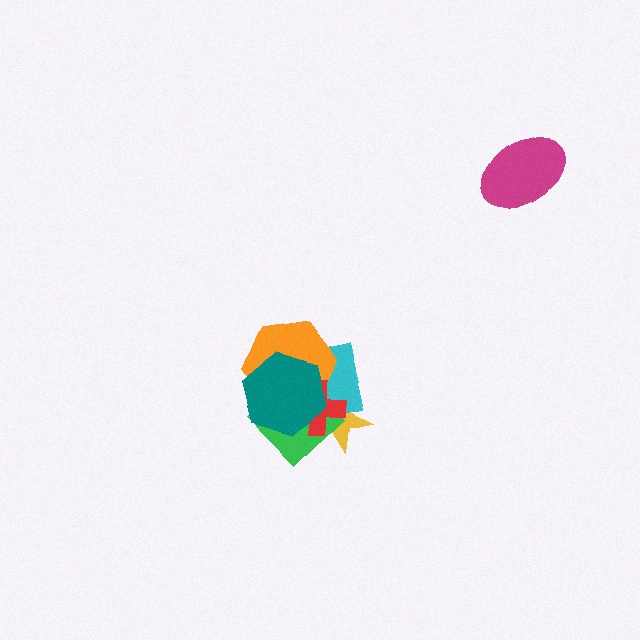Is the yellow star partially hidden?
Yes, it is partially covered by another shape.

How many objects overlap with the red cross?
5 objects overlap with the red cross.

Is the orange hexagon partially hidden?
Yes, it is partially covered by another shape.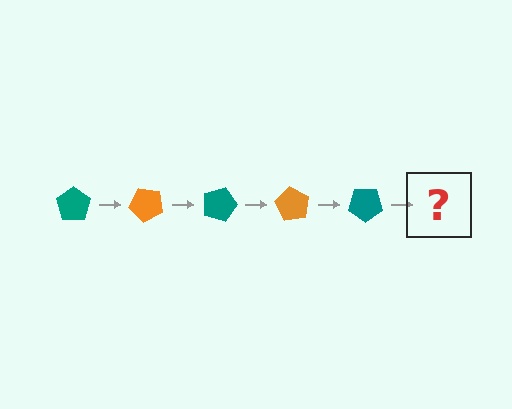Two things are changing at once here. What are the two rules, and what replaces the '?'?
The two rules are that it rotates 45 degrees each step and the color cycles through teal and orange. The '?' should be an orange pentagon, rotated 225 degrees from the start.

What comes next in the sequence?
The next element should be an orange pentagon, rotated 225 degrees from the start.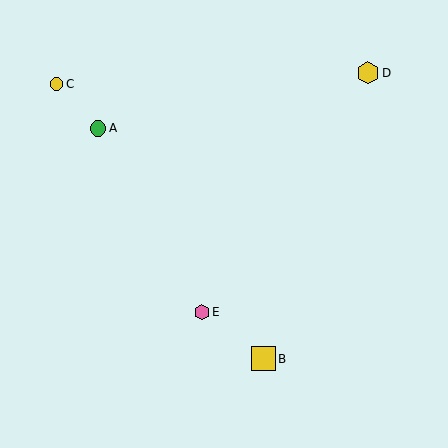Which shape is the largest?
The yellow square (labeled B) is the largest.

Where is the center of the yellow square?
The center of the yellow square is at (263, 359).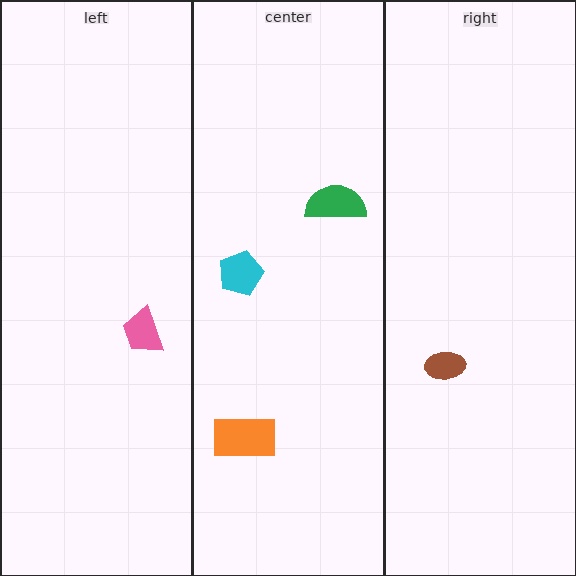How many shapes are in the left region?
1.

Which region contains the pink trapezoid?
The left region.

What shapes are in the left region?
The pink trapezoid.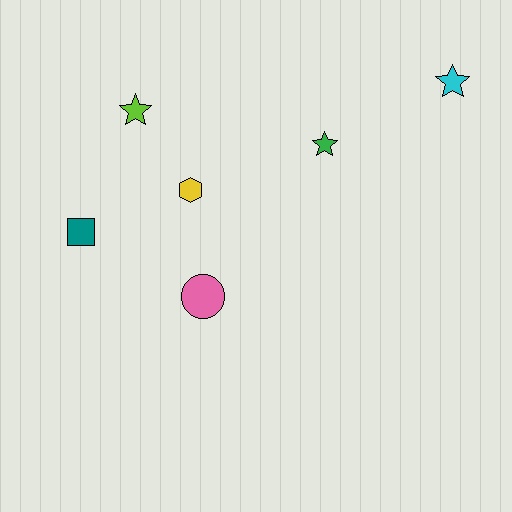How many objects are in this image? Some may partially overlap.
There are 6 objects.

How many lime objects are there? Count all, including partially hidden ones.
There is 1 lime object.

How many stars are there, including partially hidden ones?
There are 3 stars.